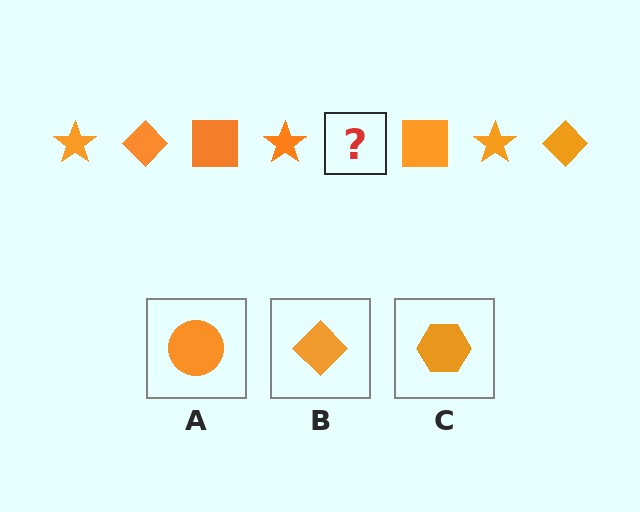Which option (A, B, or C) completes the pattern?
B.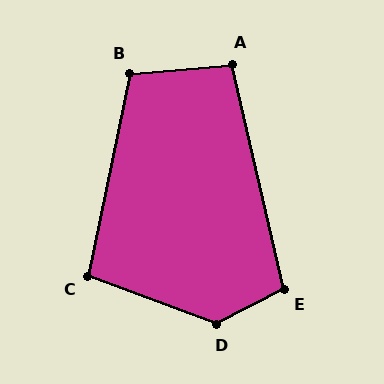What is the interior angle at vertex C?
Approximately 99 degrees (obtuse).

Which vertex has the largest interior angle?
D, at approximately 133 degrees.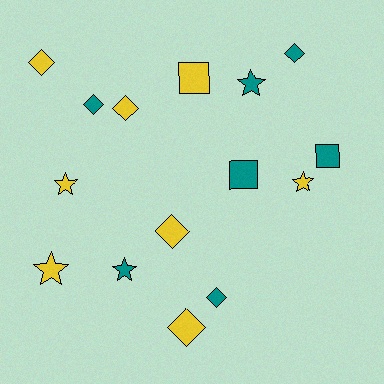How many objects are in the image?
There are 15 objects.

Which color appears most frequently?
Yellow, with 8 objects.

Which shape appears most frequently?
Diamond, with 7 objects.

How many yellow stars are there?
There are 3 yellow stars.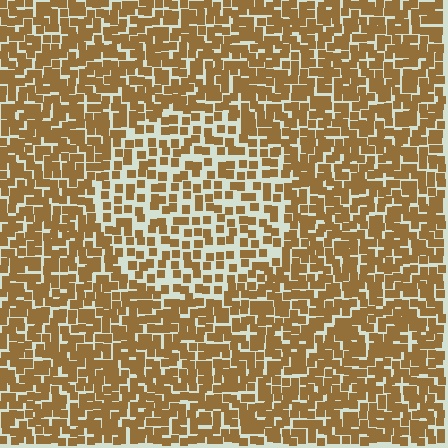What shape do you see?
I see a circle.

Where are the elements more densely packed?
The elements are more densely packed outside the circle boundary.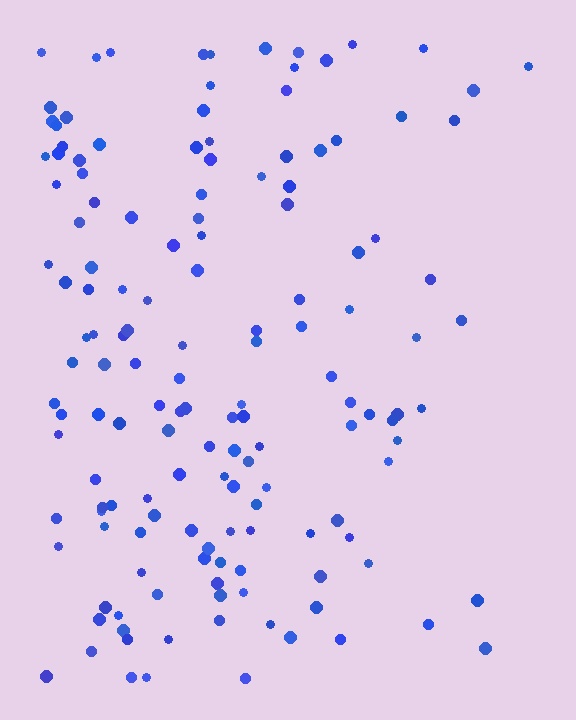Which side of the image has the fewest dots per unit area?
The right.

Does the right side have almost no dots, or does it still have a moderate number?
Still a moderate number, just noticeably fewer than the left.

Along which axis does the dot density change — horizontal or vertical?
Horizontal.